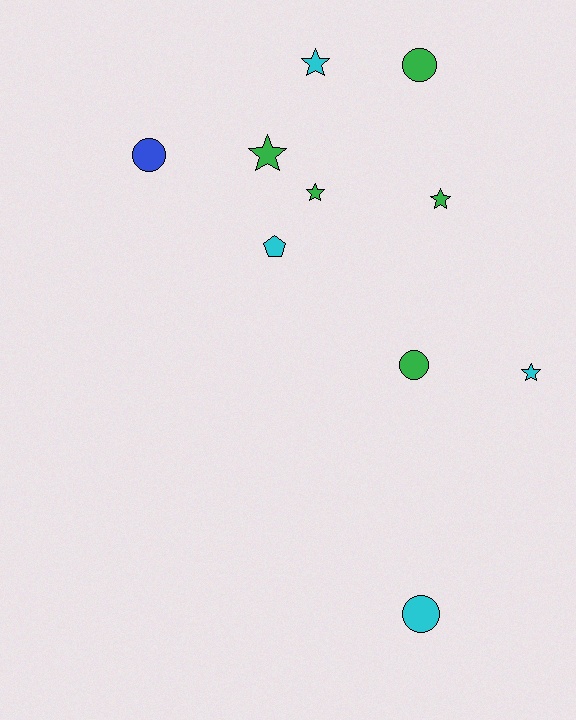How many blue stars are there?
There are no blue stars.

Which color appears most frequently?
Green, with 5 objects.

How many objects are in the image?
There are 10 objects.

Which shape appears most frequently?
Star, with 5 objects.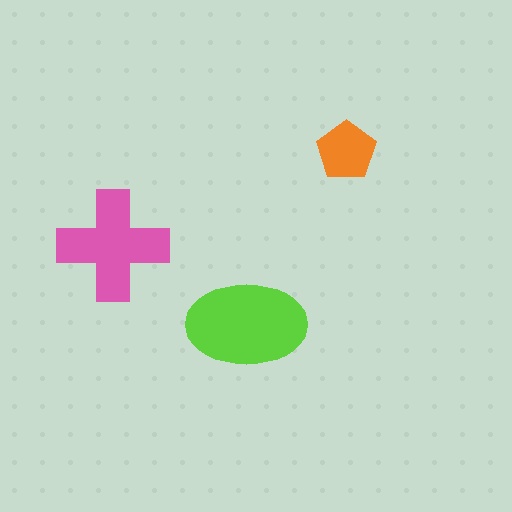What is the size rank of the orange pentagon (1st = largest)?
3rd.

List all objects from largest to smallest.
The lime ellipse, the pink cross, the orange pentagon.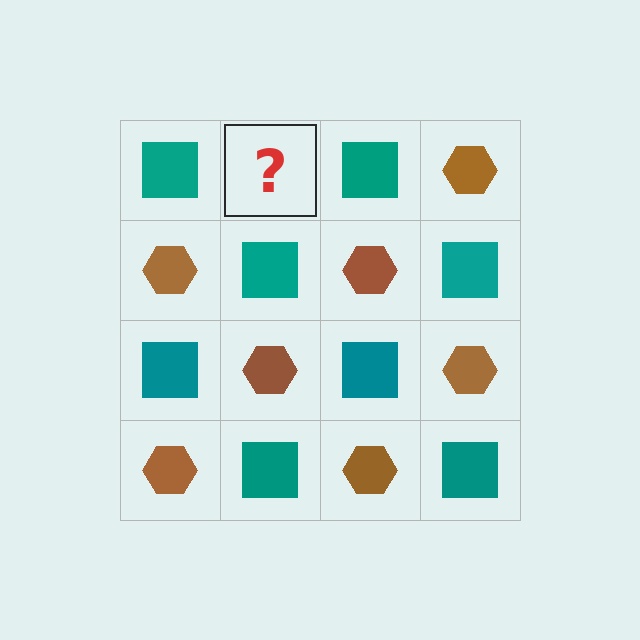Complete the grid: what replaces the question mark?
The question mark should be replaced with a brown hexagon.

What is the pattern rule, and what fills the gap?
The rule is that it alternates teal square and brown hexagon in a checkerboard pattern. The gap should be filled with a brown hexagon.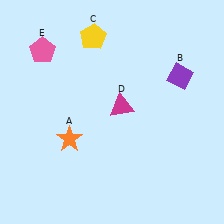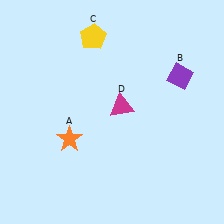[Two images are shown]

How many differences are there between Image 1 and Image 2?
There is 1 difference between the two images.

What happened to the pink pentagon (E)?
The pink pentagon (E) was removed in Image 2. It was in the top-left area of Image 1.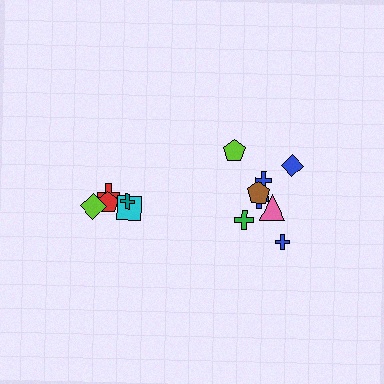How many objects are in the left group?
There are 5 objects.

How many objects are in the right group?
There are 8 objects.